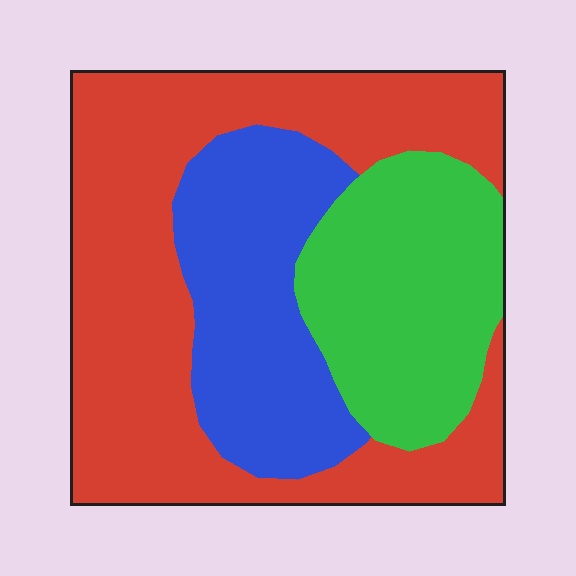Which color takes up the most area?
Red, at roughly 50%.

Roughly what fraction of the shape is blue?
Blue takes up about one quarter (1/4) of the shape.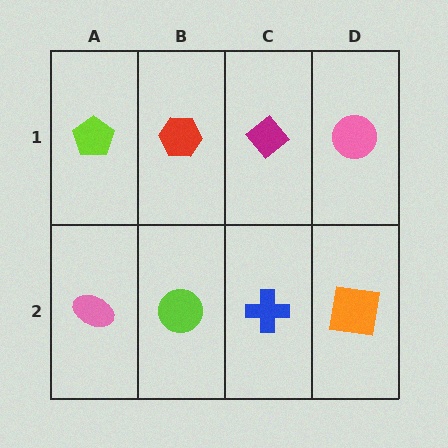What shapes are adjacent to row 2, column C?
A magenta diamond (row 1, column C), a lime circle (row 2, column B), an orange square (row 2, column D).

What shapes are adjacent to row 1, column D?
An orange square (row 2, column D), a magenta diamond (row 1, column C).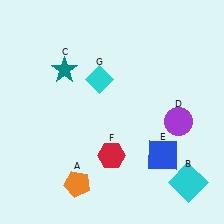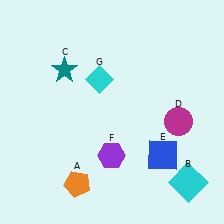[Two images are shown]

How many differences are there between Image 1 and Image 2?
There are 2 differences between the two images.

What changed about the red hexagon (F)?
In Image 1, F is red. In Image 2, it changed to purple.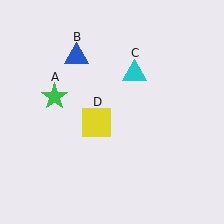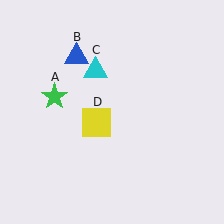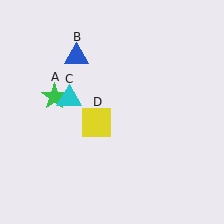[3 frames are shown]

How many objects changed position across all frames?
1 object changed position: cyan triangle (object C).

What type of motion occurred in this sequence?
The cyan triangle (object C) rotated counterclockwise around the center of the scene.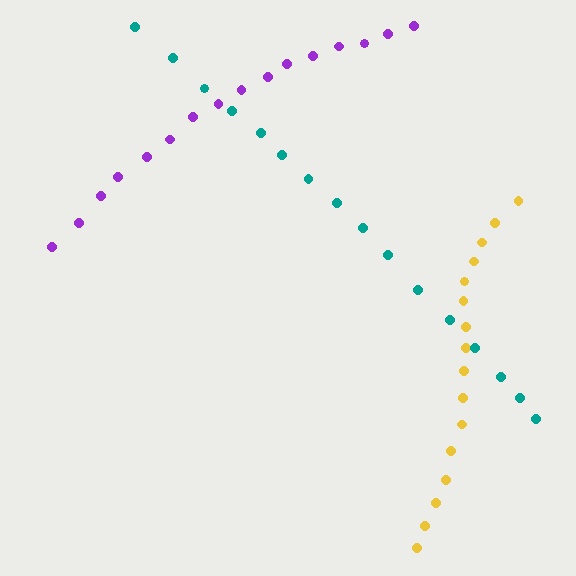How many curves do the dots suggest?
There are 3 distinct paths.